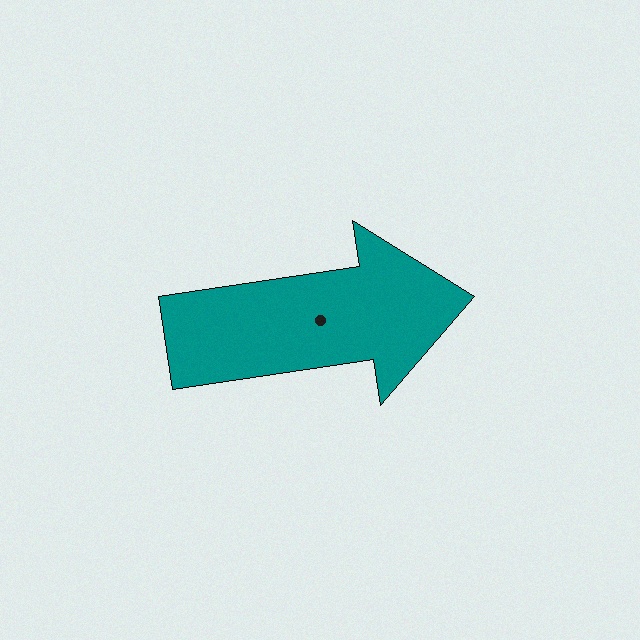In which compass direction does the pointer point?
East.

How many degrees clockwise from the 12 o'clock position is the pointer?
Approximately 81 degrees.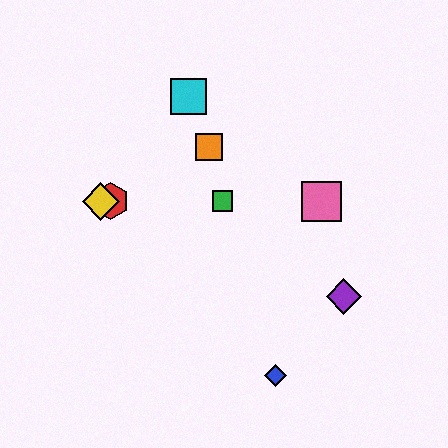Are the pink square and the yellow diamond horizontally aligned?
Yes, both are at y≈201.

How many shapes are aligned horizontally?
4 shapes (the red hexagon, the green square, the yellow diamond, the pink square) are aligned horizontally.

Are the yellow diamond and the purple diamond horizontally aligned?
No, the yellow diamond is at y≈201 and the purple diamond is at y≈296.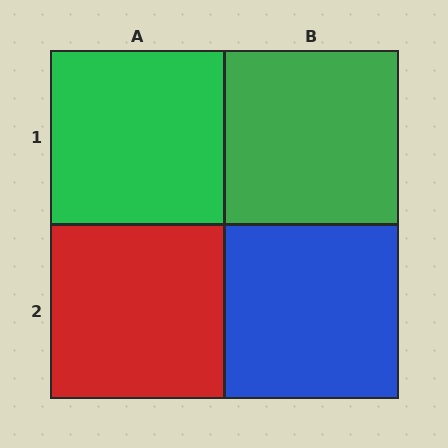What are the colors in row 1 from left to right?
Green, green.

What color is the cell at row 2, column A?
Red.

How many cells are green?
2 cells are green.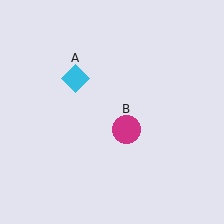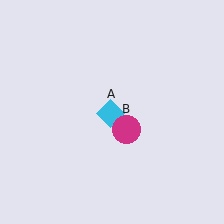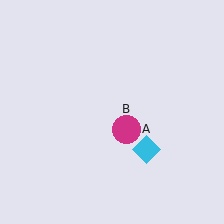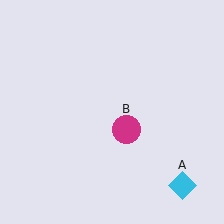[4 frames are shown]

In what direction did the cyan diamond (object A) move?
The cyan diamond (object A) moved down and to the right.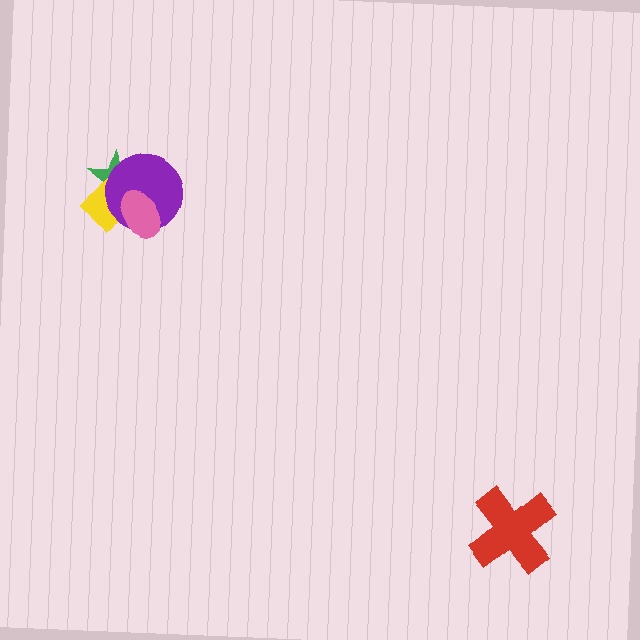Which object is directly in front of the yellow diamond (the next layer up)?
The purple circle is directly in front of the yellow diamond.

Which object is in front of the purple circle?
The pink ellipse is in front of the purple circle.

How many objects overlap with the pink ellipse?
3 objects overlap with the pink ellipse.